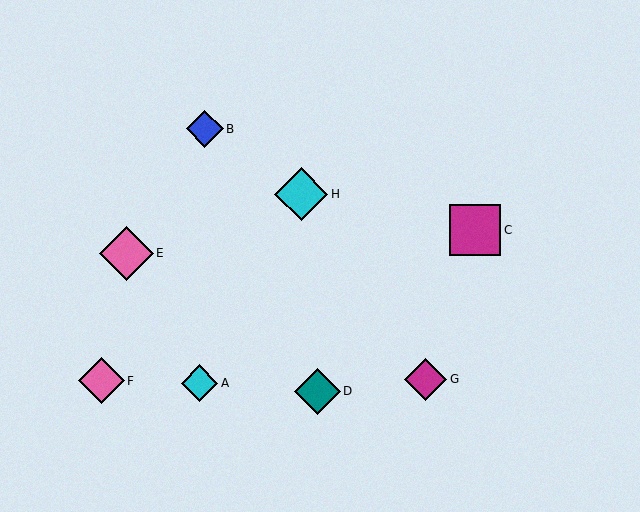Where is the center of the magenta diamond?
The center of the magenta diamond is at (426, 379).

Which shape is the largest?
The pink diamond (labeled E) is the largest.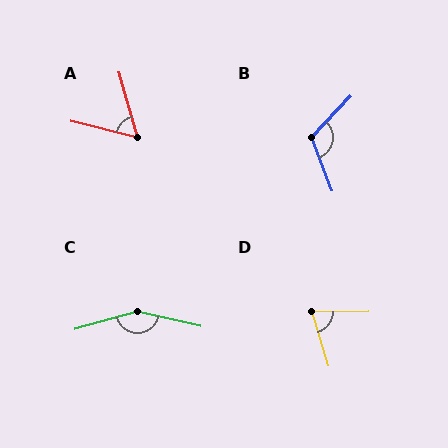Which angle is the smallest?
A, at approximately 60 degrees.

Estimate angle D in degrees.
Approximately 74 degrees.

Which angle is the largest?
C, at approximately 152 degrees.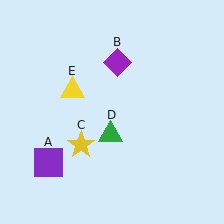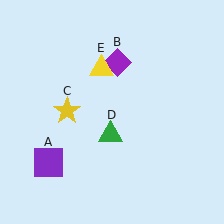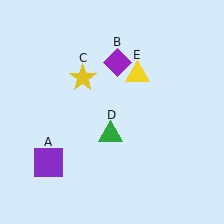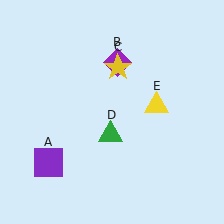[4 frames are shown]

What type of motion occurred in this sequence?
The yellow star (object C), yellow triangle (object E) rotated clockwise around the center of the scene.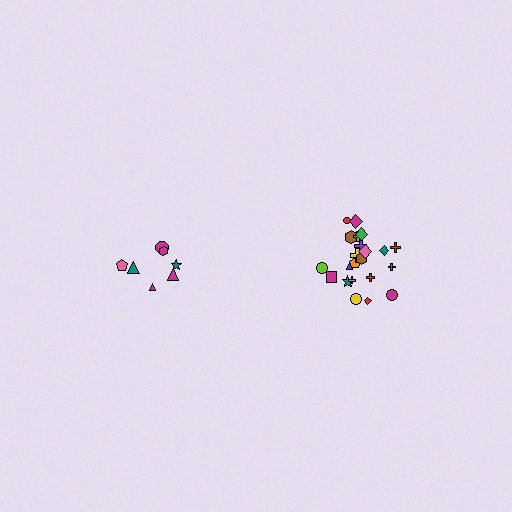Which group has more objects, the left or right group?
The right group.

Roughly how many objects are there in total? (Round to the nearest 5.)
Roughly 30 objects in total.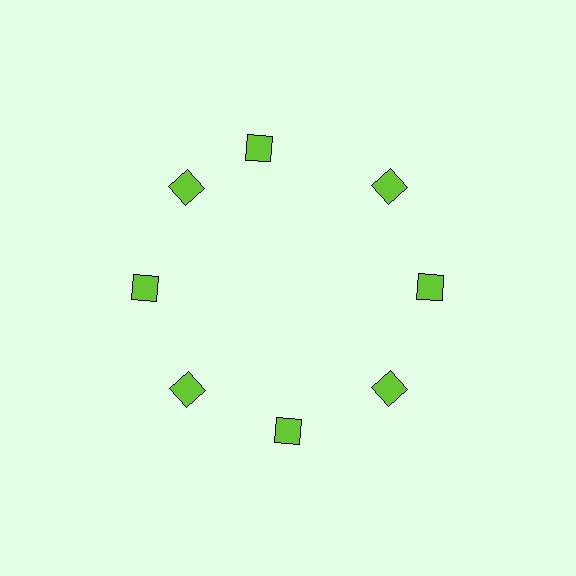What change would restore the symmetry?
The symmetry would be restored by rotating it back into even spacing with its neighbors so that all 8 diamonds sit at equal angles and equal distance from the center.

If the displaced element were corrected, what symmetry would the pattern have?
It would have 8-fold rotational symmetry — the pattern would map onto itself every 45 degrees.